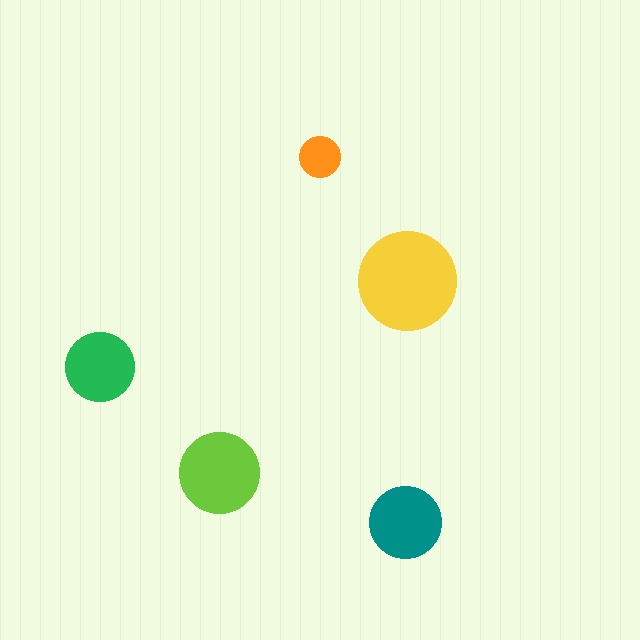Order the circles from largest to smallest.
the yellow one, the lime one, the teal one, the green one, the orange one.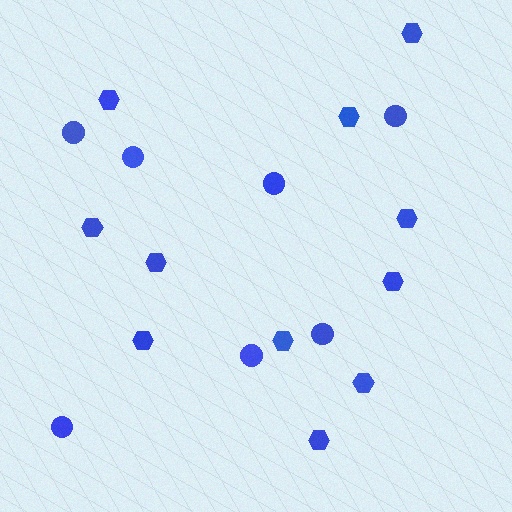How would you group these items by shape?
There are 2 groups: one group of circles (7) and one group of hexagons (11).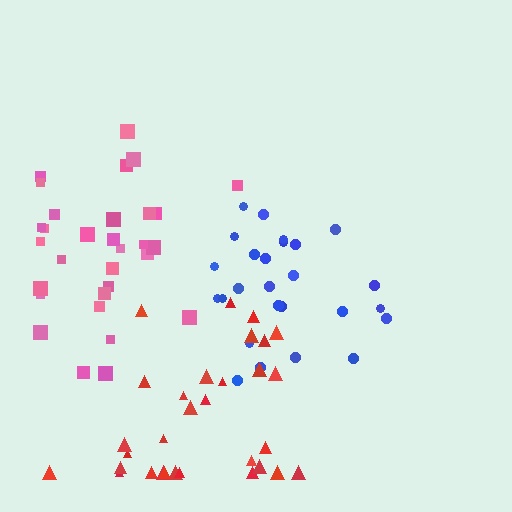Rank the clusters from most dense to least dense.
blue, pink, red.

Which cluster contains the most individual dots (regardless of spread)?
Red (32).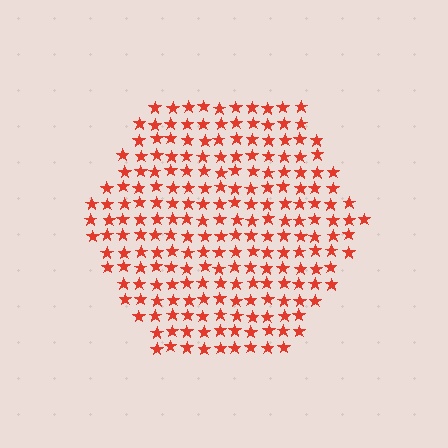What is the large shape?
The large shape is a hexagon.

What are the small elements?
The small elements are stars.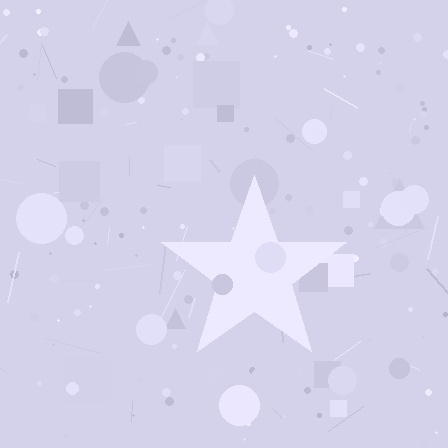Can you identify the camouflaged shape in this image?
The camouflaged shape is a star.